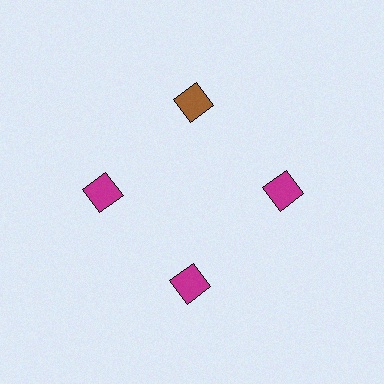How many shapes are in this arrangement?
There are 4 shapes arranged in a ring pattern.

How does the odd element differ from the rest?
It has a different color: brown instead of magenta.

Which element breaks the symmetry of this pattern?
The brown diamond at roughly the 12 o'clock position breaks the symmetry. All other shapes are magenta diamonds.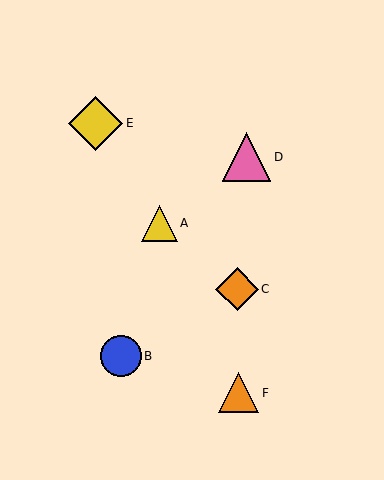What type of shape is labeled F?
Shape F is an orange triangle.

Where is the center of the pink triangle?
The center of the pink triangle is at (246, 157).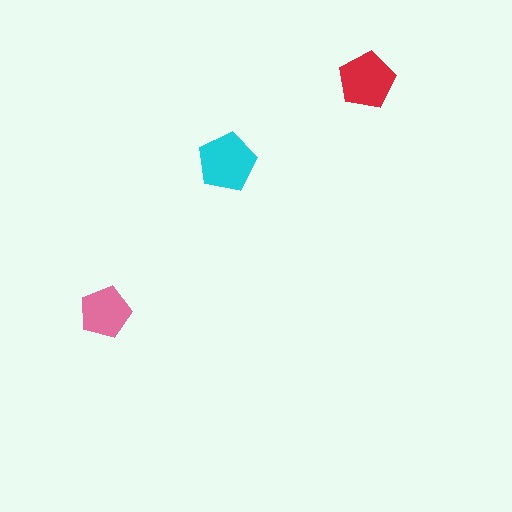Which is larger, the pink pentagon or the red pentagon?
The red one.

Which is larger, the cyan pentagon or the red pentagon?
The cyan one.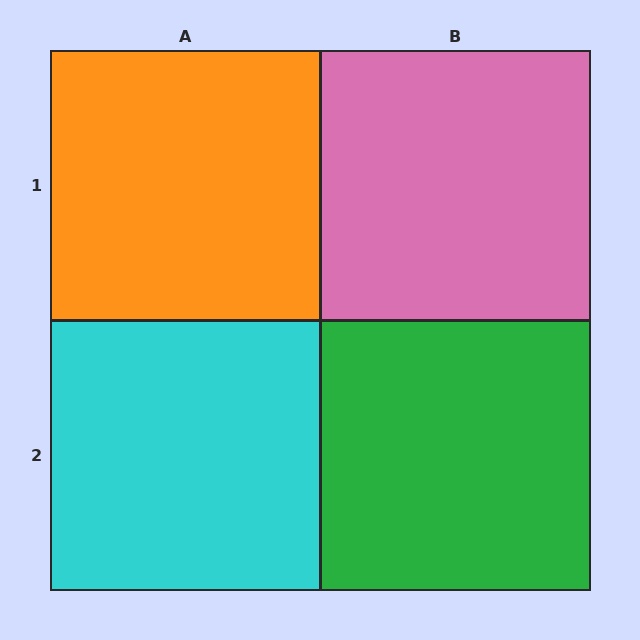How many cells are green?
1 cell is green.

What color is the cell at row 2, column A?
Cyan.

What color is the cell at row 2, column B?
Green.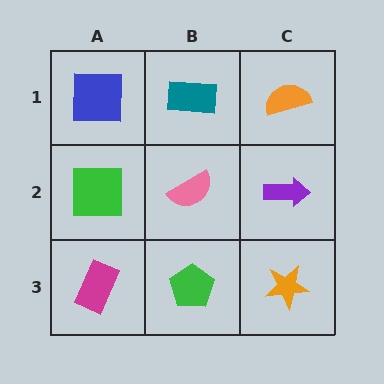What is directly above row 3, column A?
A green square.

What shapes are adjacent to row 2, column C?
An orange semicircle (row 1, column C), an orange star (row 3, column C), a pink semicircle (row 2, column B).